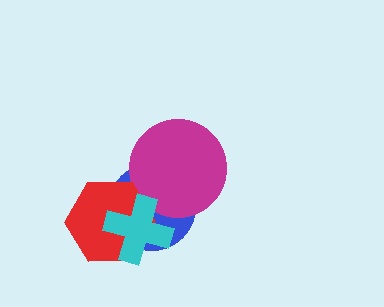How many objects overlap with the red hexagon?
2 objects overlap with the red hexagon.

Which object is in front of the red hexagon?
The cyan cross is in front of the red hexagon.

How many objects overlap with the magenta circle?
2 objects overlap with the magenta circle.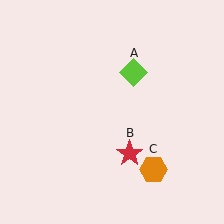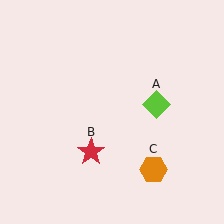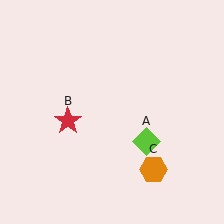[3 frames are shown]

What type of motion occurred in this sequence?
The lime diamond (object A), red star (object B) rotated clockwise around the center of the scene.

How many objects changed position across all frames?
2 objects changed position: lime diamond (object A), red star (object B).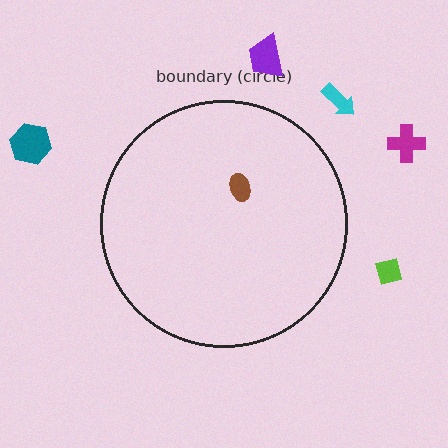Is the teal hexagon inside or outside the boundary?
Outside.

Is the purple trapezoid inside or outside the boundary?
Outside.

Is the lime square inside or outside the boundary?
Outside.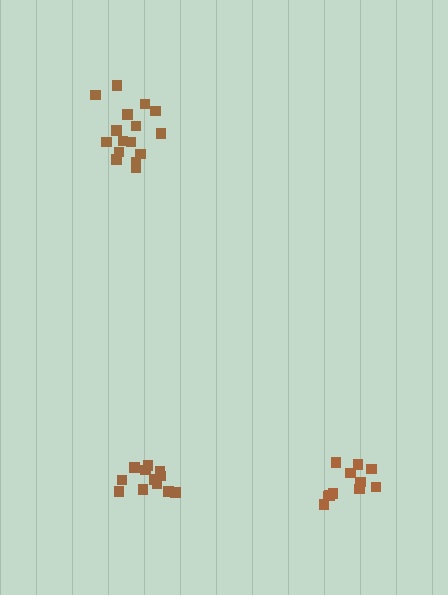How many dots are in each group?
Group 1: 16 dots, Group 2: 12 dots, Group 3: 11 dots (39 total).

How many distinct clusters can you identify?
There are 3 distinct clusters.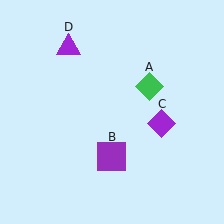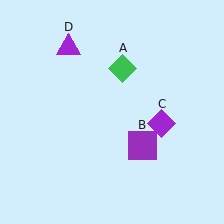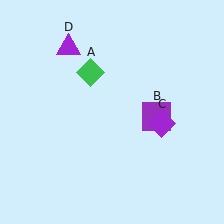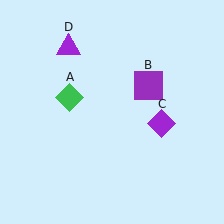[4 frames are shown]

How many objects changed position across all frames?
2 objects changed position: green diamond (object A), purple square (object B).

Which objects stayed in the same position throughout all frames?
Purple diamond (object C) and purple triangle (object D) remained stationary.